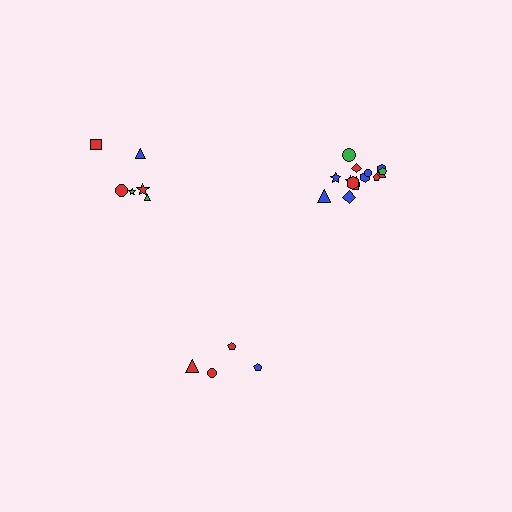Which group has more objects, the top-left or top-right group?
The top-right group.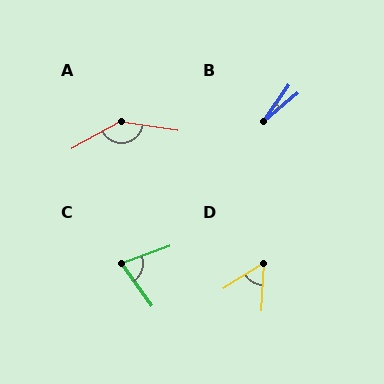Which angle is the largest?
A, at approximately 143 degrees.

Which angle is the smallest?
B, at approximately 15 degrees.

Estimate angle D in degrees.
Approximately 54 degrees.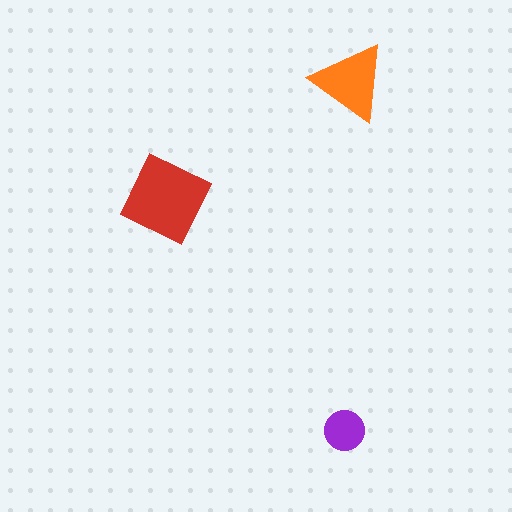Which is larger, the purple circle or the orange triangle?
The orange triangle.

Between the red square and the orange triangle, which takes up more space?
The red square.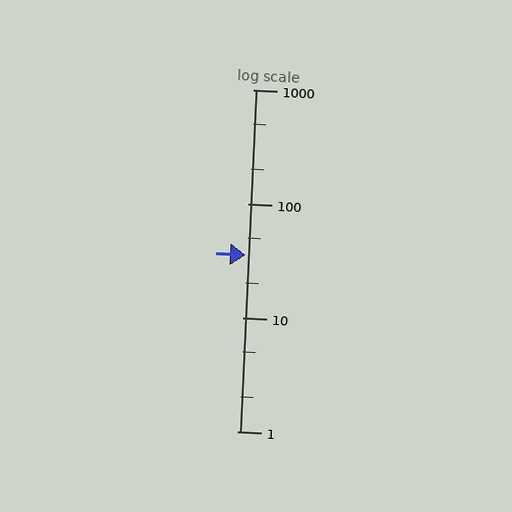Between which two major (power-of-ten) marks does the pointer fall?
The pointer is between 10 and 100.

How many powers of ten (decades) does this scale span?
The scale spans 3 decades, from 1 to 1000.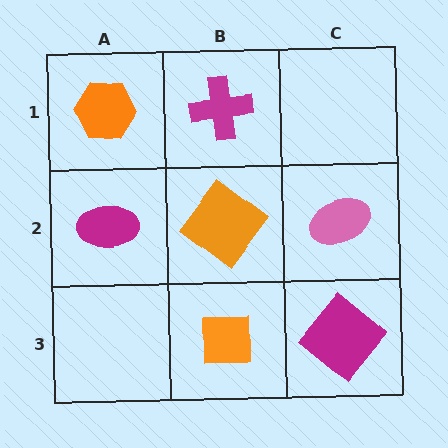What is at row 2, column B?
An orange diamond.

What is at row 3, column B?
An orange square.